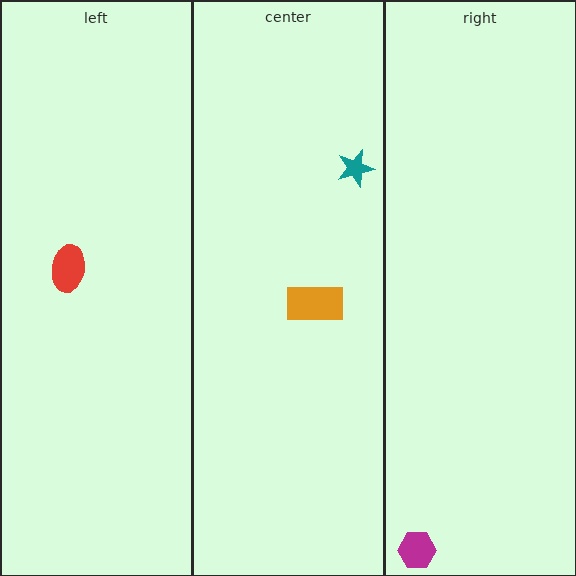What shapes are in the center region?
The teal star, the orange rectangle.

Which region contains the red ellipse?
The left region.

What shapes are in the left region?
The red ellipse.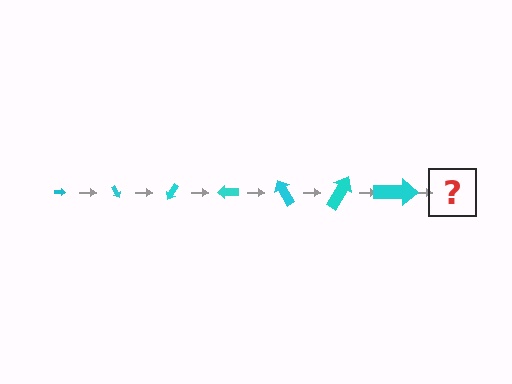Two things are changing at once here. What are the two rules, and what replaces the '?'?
The two rules are that the arrow grows larger each step and it rotates 60 degrees each step. The '?' should be an arrow, larger than the previous one and rotated 420 degrees from the start.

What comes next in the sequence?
The next element should be an arrow, larger than the previous one and rotated 420 degrees from the start.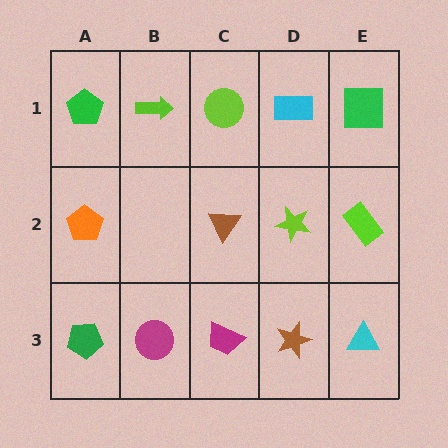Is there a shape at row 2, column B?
No, that cell is empty.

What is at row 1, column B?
A lime arrow.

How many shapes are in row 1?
5 shapes.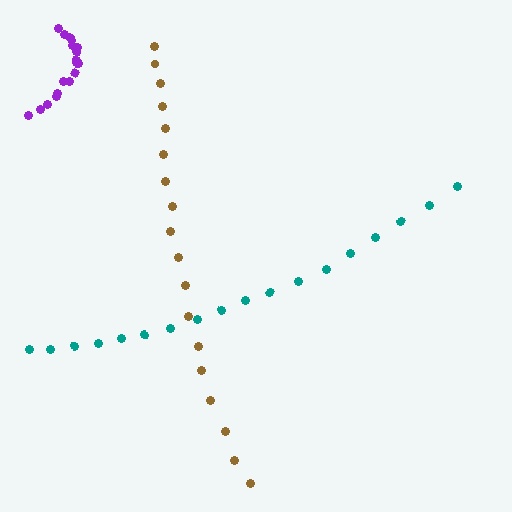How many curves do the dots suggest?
There are 3 distinct paths.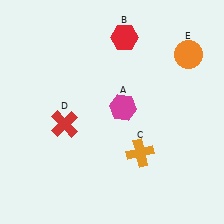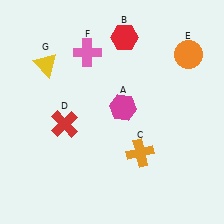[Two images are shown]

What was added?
A pink cross (F), a yellow triangle (G) were added in Image 2.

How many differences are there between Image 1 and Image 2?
There are 2 differences between the two images.